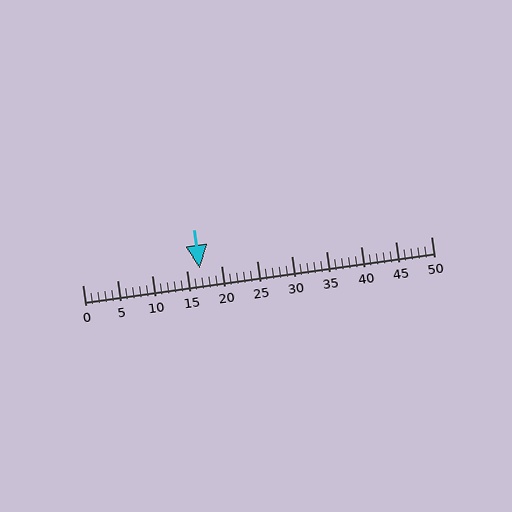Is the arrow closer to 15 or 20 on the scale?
The arrow is closer to 15.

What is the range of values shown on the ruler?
The ruler shows values from 0 to 50.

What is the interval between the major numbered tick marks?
The major tick marks are spaced 5 units apart.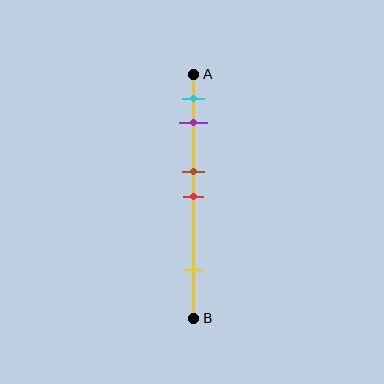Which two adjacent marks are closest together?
The brown and red marks are the closest adjacent pair.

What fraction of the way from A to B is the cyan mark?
The cyan mark is approximately 10% (0.1) of the way from A to B.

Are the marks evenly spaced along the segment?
No, the marks are not evenly spaced.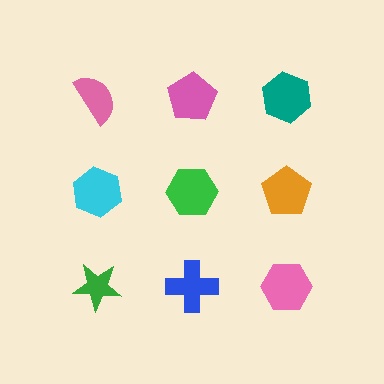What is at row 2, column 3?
An orange pentagon.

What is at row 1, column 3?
A teal hexagon.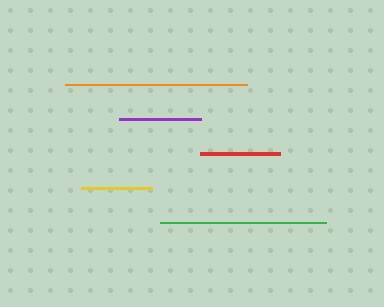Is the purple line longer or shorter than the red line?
The purple line is longer than the red line.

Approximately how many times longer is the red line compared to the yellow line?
The red line is approximately 1.1 times the length of the yellow line.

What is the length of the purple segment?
The purple segment is approximately 82 pixels long.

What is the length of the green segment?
The green segment is approximately 166 pixels long.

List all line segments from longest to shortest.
From longest to shortest: orange, green, purple, red, yellow.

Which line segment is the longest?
The orange line is the longest at approximately 183 pixels.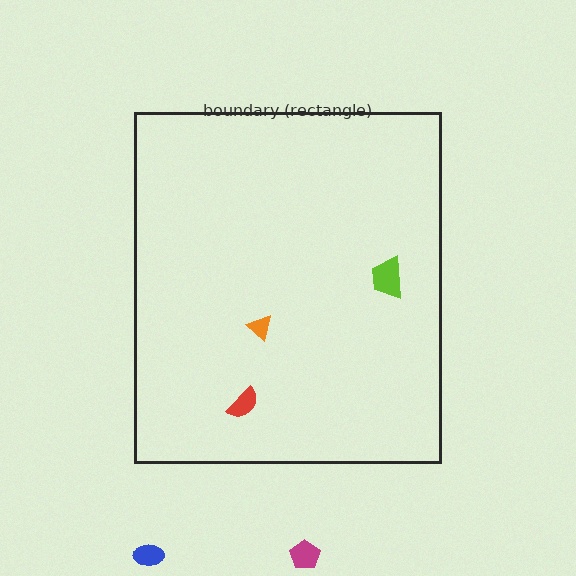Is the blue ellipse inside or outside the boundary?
Outside.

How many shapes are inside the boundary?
3 inside, 2 outside.